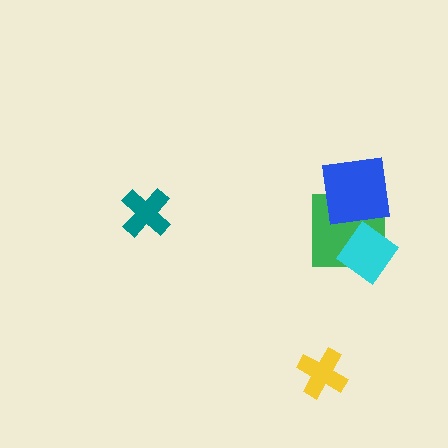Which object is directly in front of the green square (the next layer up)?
The blue square is directly in front of the green square.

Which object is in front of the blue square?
The cyan diamond is in front of the blue square.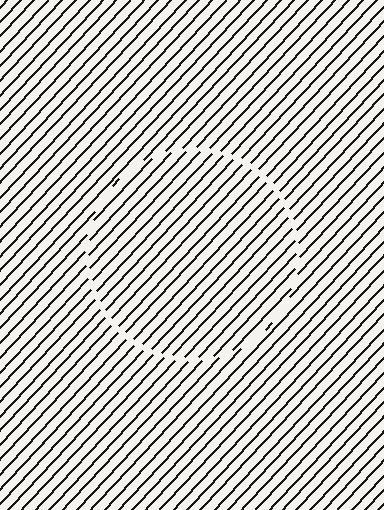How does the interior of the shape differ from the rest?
The interior of the shape contains the same grating, shifted by half a period — the contour is defined by the phase discontinuity where line-ends from the inner and outer gratings abut.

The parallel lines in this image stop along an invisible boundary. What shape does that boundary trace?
An illusory circle. The interior of the shape contains the same grating, shifted by half a period — the contour is defined by the phase discontinuity where line-ends from the inner and outer gratings abut.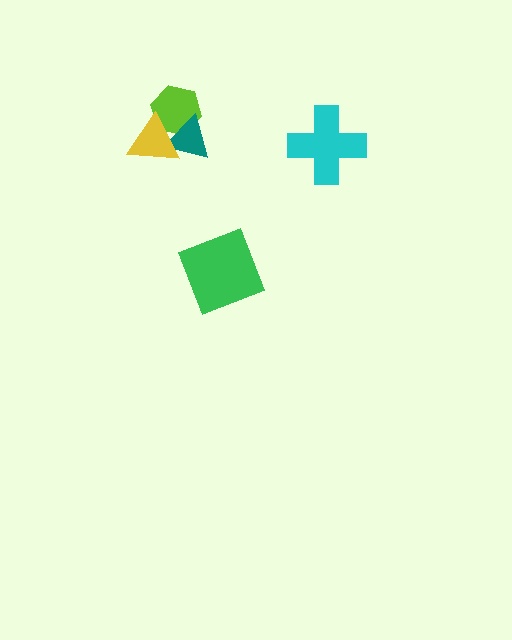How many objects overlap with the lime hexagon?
2 objects overlap with the lime hexagon.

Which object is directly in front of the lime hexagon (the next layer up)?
The teal triangle is directly in front of the lime hexagon.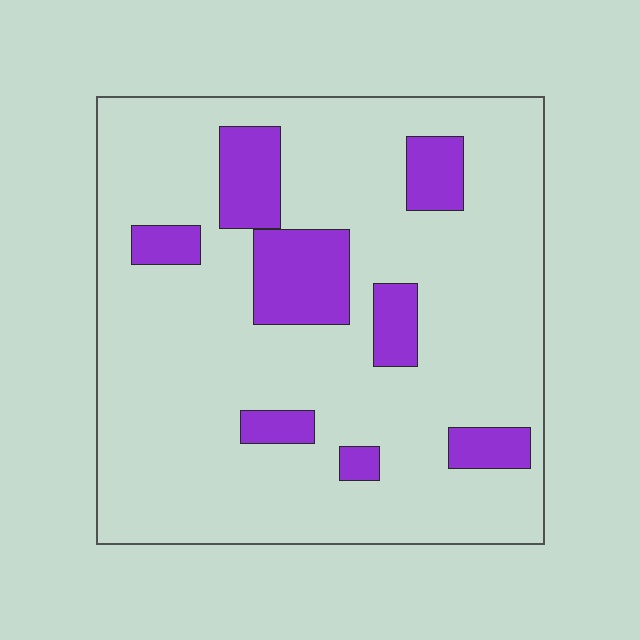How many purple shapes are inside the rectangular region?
8.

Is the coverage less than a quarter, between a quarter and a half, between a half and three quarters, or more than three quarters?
Less than a quarter.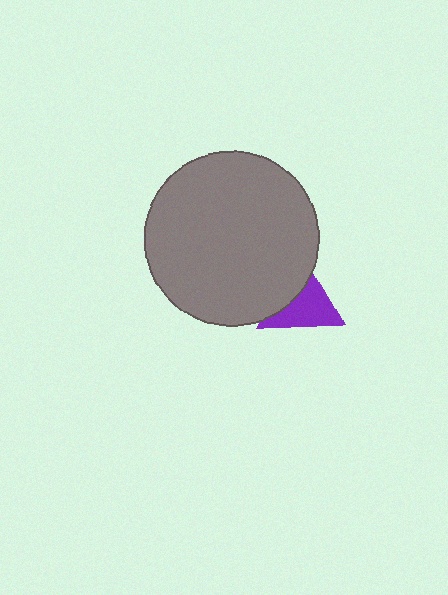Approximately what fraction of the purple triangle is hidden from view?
Roughly 40% of the purple triangle is hidden behind the gray circle.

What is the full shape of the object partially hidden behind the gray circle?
The partially hidden object is a purple triangle.